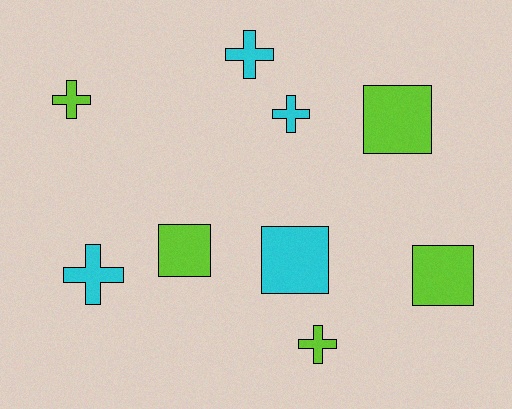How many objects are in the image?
There are 9 objects.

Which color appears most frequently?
Lime, with 5 objects.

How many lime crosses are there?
There are 2 lime crosses.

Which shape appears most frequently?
Cross, with 5 objects.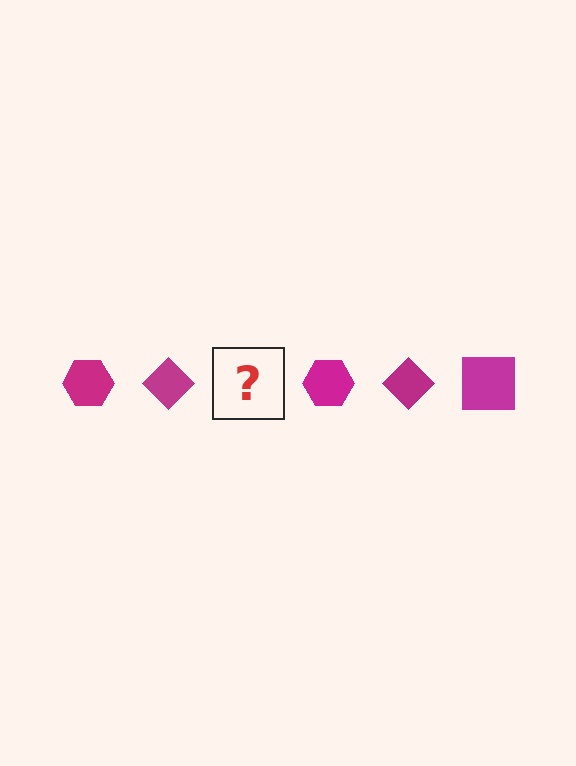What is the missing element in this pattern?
The missing element is a magenta square.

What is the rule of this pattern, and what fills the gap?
The rule is that the pattern cycles through hexagon, diamond, square shapes in magenta. The gap should be filled with a magenta square.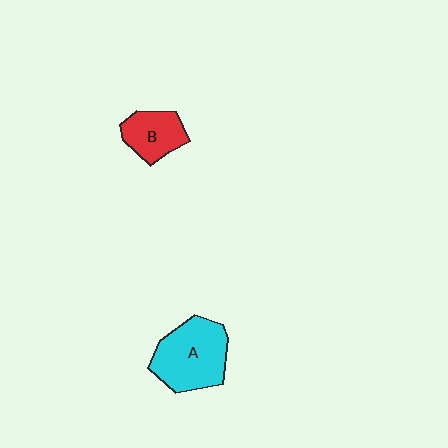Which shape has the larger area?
Shape A (cyan).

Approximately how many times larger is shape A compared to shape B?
Approximately 1.7 times.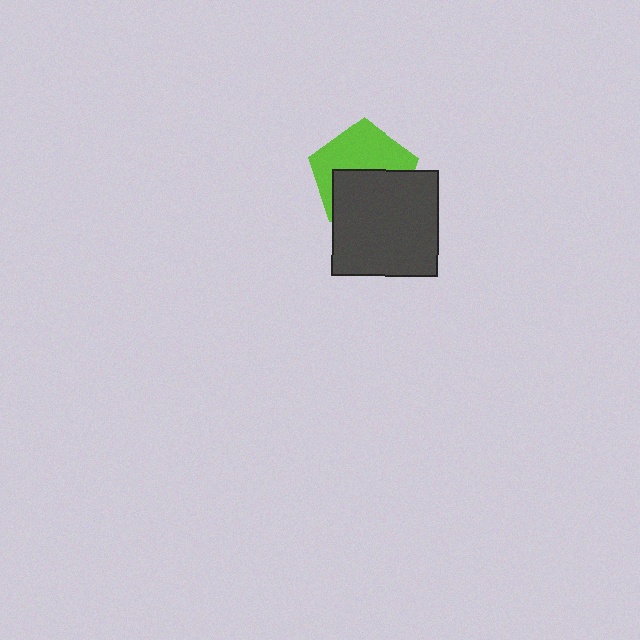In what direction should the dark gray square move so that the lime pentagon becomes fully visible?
The dark gray square should move down. That is the shortest direction to clear the overlap and leave the lime pentagon fully visible.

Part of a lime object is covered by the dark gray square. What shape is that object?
It is a pentagon.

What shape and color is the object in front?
The object in front is a dark gray square.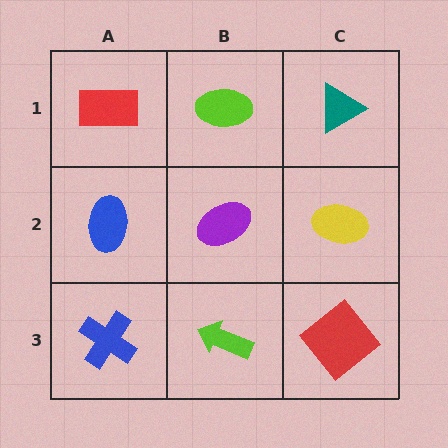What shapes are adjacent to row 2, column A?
A red rectangle (row 1, column A), a blue cross (row 3, column A), a purple ellipse (row 2, column B).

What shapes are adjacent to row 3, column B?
A purple ellipse (row 2, column B), a blue cross (row 3, column A), a red diamond (row 3, column C).